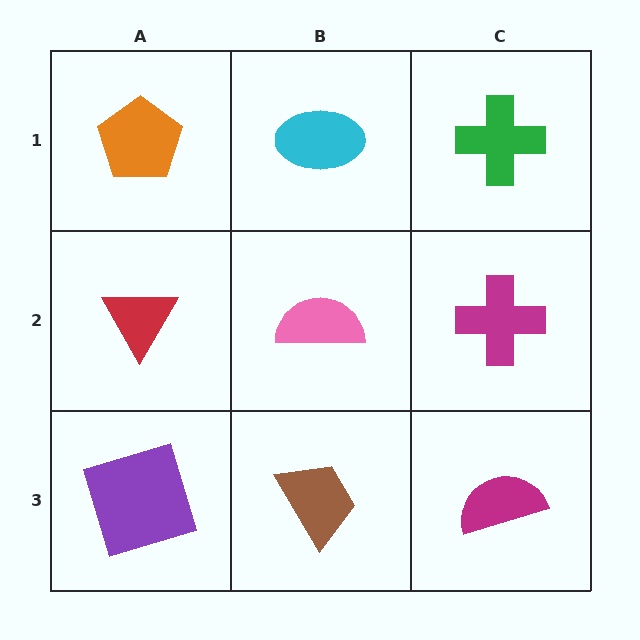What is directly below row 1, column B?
A pink semicircle.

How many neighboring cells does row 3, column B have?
3.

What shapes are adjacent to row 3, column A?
A red triangle (row 2, column A), a brown trapezoid (row 3, column B).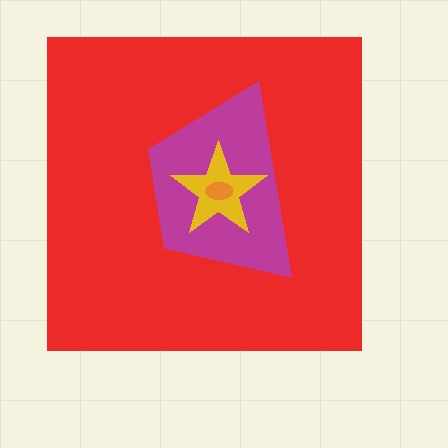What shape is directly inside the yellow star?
The orange ellipse.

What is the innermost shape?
The orange ellipse.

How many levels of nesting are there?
4.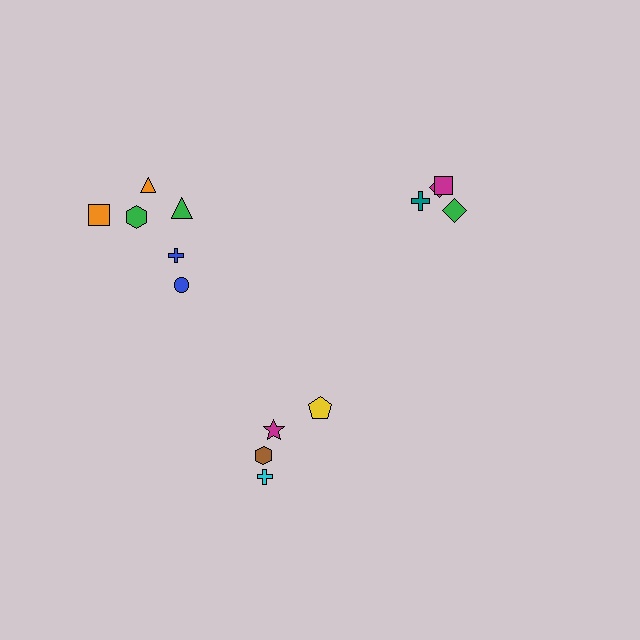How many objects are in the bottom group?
There are 4 objects.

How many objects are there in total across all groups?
There are 14 objects.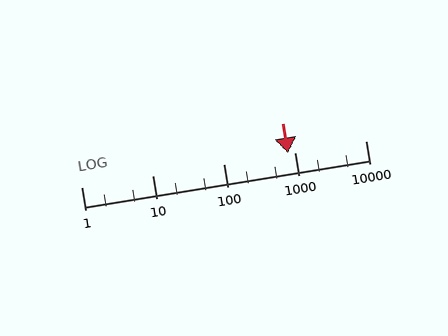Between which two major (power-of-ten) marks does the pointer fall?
The pointer is between 100 and 1000.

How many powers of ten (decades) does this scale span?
The scale spans 4 decades, from 1 to 10000.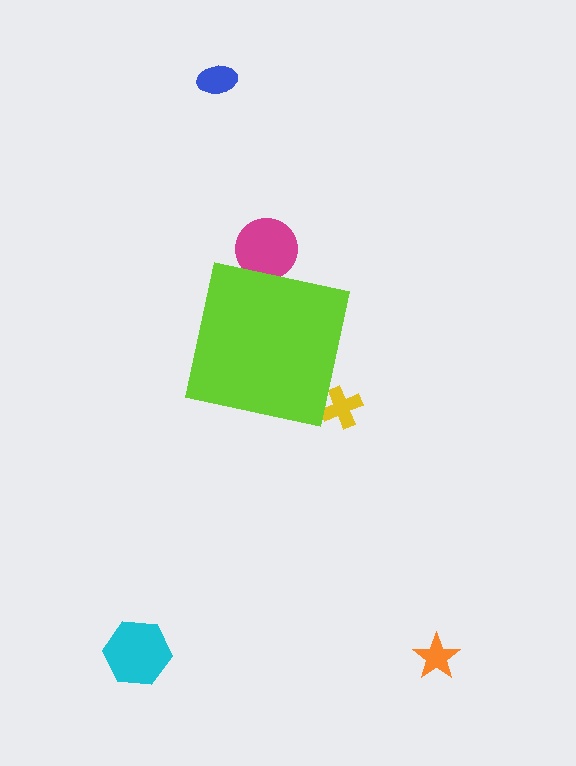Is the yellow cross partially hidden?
Yes, the yellow cross is partially hidden behind the lime square.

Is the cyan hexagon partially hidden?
No, the cyan hexagon is fully visible.